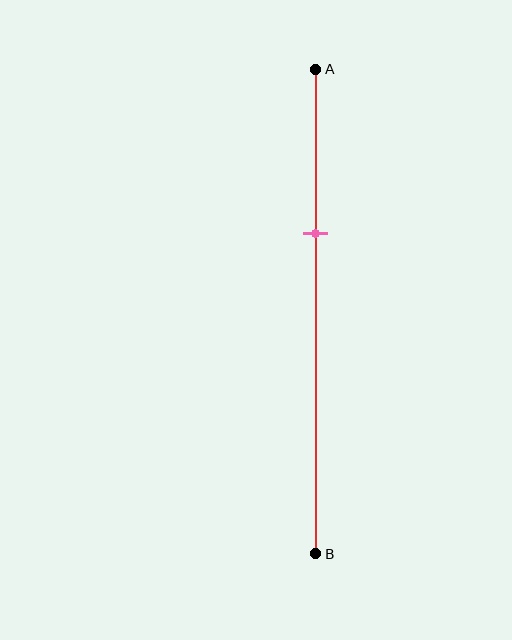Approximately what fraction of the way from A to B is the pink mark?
The pink mark is approximately 35% of the way from A to B.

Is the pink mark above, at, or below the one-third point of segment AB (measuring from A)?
The pink mark is approximately at the one-third point of segment AB.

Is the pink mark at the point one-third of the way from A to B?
Yes, the mark is approximately at the one-third point.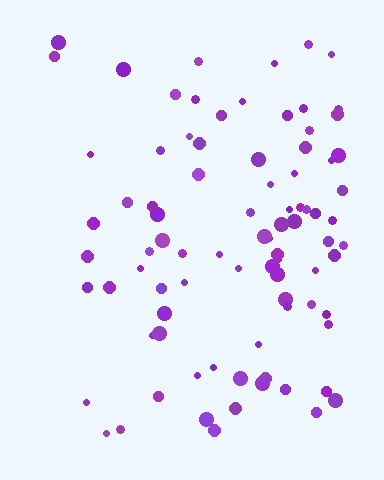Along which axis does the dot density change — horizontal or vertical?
Horizontal.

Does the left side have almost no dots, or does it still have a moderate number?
Still a moderate number, just noticeably fewer than the right.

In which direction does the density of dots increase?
From left to right, with the right side densest.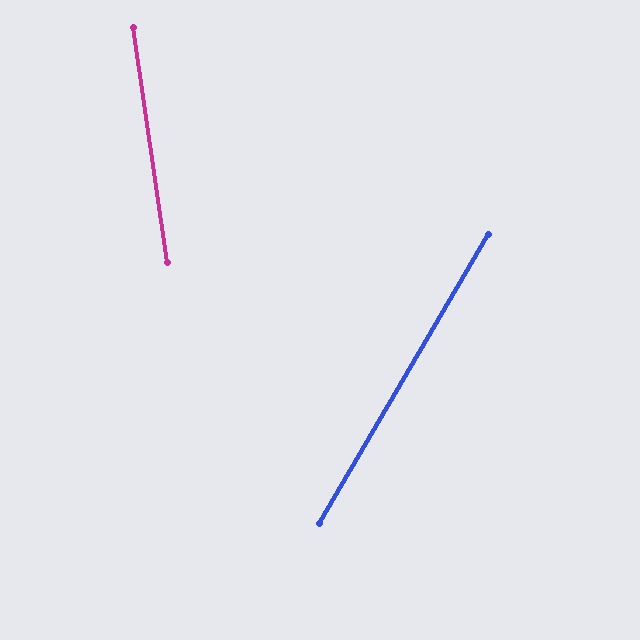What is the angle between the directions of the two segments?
Approximately 39 degrees.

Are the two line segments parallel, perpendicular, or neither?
Neither parallel nor perpendicular — they differ by about 39°.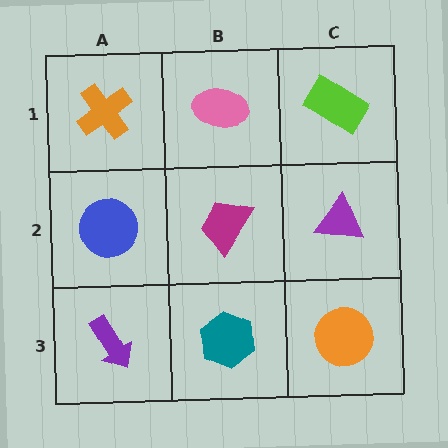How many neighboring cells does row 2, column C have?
3.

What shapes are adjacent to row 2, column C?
A lime rectangle (row 1, column C), an orange circle (row 3, column C), a magenta trapezoid (row 2, column B).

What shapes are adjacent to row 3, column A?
A blue circle (row 2, column A), a teal hexagon (row 3, column B).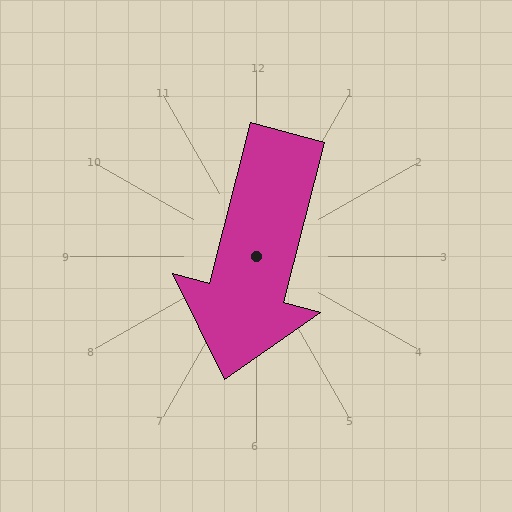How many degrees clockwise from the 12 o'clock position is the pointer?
Approximately 194 degrees.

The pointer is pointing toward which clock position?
Roughly 6 o'clock.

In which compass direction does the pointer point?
South.